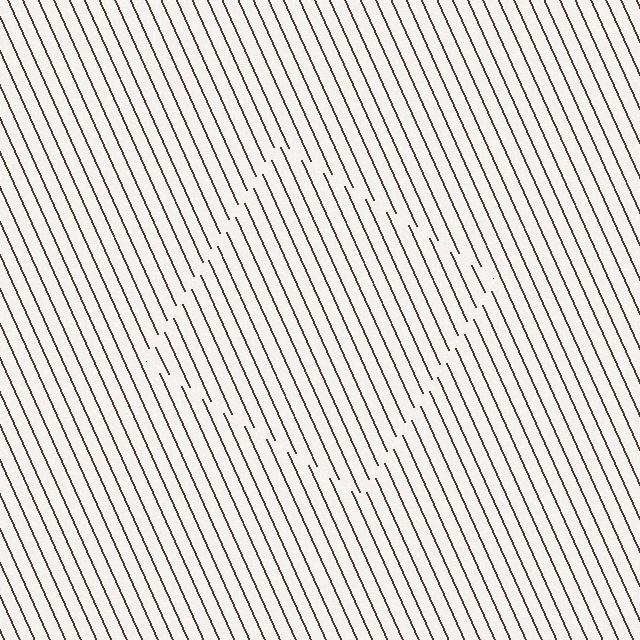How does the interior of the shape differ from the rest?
The interior of the shape contains the same grating, shifted by half a period — the contour is defined by the phase discontinuity where line-ends from the inner and outer gratings abut.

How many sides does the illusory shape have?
4 sides — the line-ends trace a square.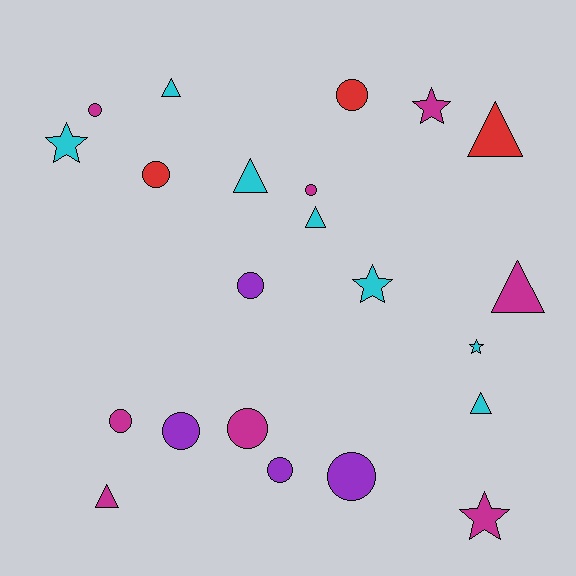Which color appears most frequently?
Magenta, with 8 objects.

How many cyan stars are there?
There are 3 cyan stars.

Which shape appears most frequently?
Circle, with 10 objects.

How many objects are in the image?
There are 22 objects.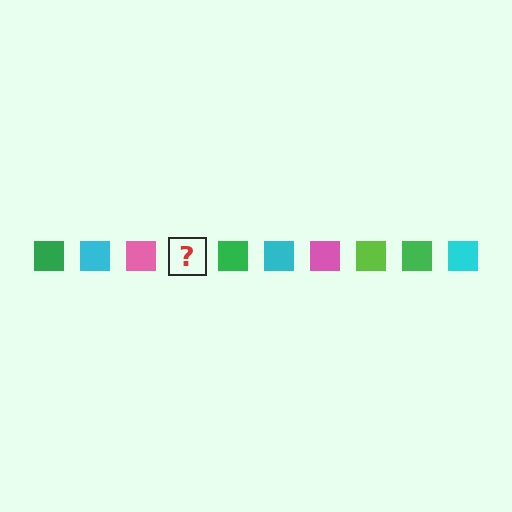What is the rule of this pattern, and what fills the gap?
The rule is that the pattern cycles through green, cyan, pink, lime squares. The gap should be filled with a lime square.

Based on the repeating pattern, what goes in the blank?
The blank should be a lime square.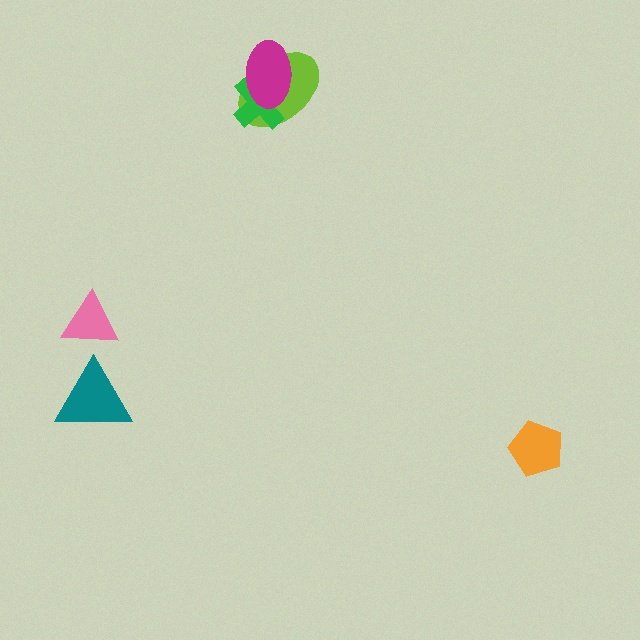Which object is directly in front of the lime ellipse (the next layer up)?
The green cross is directly in front of the lime ellipse.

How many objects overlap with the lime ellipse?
2 objects overlap with the lime ellipse.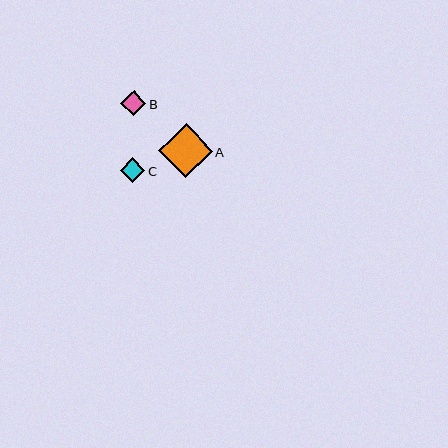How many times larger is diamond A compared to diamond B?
Diamond A is approximately 2.2 times the size of diamond B.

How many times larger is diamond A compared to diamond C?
Diamond A is approximately 2.2 times the size of diamond C.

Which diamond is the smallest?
Diamond C is the smallest with a size of approximately 25 pixels.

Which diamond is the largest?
Diamond A is the largest with a size of approximately 54 pixels.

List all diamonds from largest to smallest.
From largest to smallest: A, B, C.